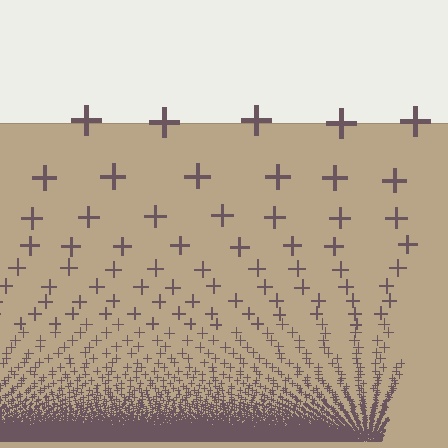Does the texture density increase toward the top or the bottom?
Density increases toward the bottom.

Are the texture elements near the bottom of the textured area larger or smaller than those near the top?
Smaller. The gradient is inverted — elements near the bottom are smaller and denser.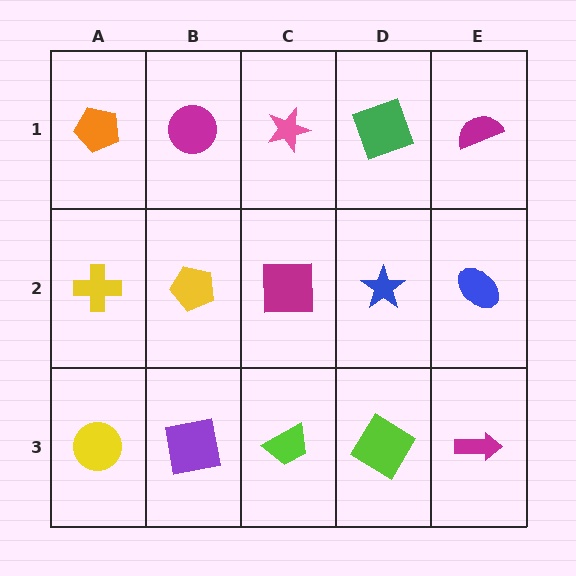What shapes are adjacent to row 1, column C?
A magenta square (row 2, column C), a magenta circle (row 1, column B), a green square (row 1, column D).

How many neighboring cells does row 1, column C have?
3.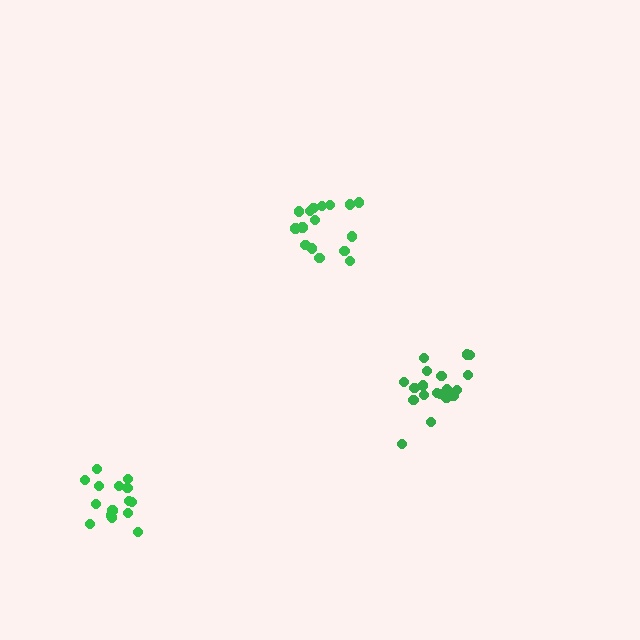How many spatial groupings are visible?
There are 3 spatial groupings.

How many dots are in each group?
Group 1: 15 dots, Group 2: 16 dots, Group 3: 20 dots (51 total).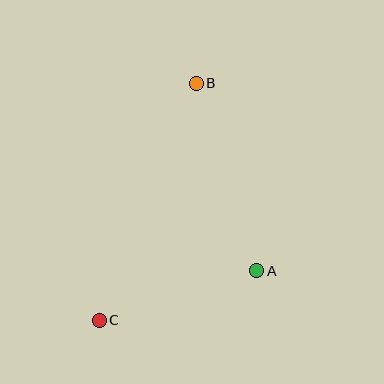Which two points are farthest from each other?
Points B and C are farthest from each other.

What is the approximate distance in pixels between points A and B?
The distance between A and B is approximately 197 pixels.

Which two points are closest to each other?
Points A and C are closest to each other.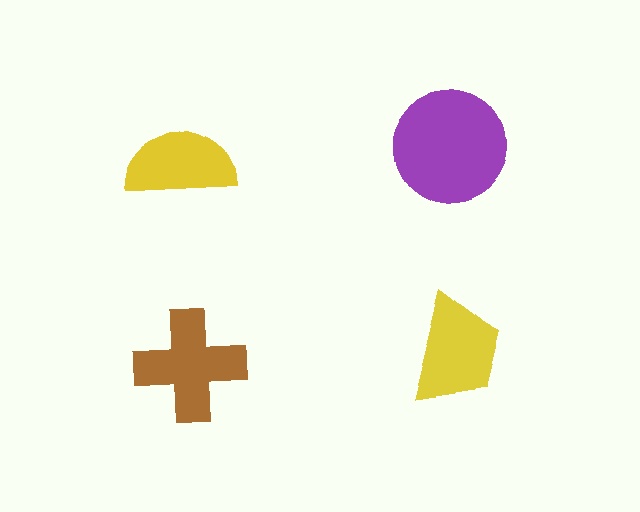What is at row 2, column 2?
A yellow trapezoid.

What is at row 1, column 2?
A purple circle.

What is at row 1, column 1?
A yellow semicircle.